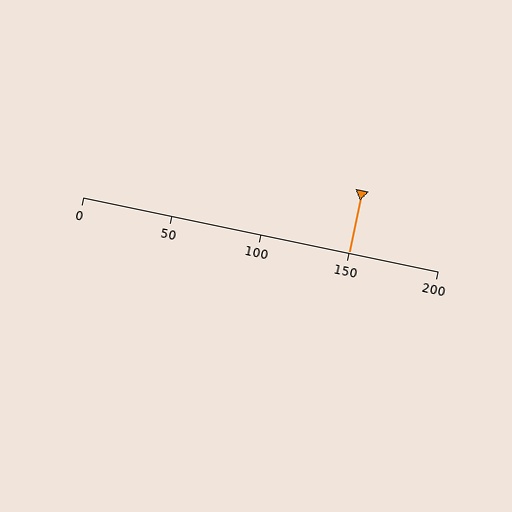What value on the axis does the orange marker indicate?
The marker indicates approximately 150.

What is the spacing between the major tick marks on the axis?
The major ticks are spaced 50 apart.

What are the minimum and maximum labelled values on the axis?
The axis runs from 0 to 200.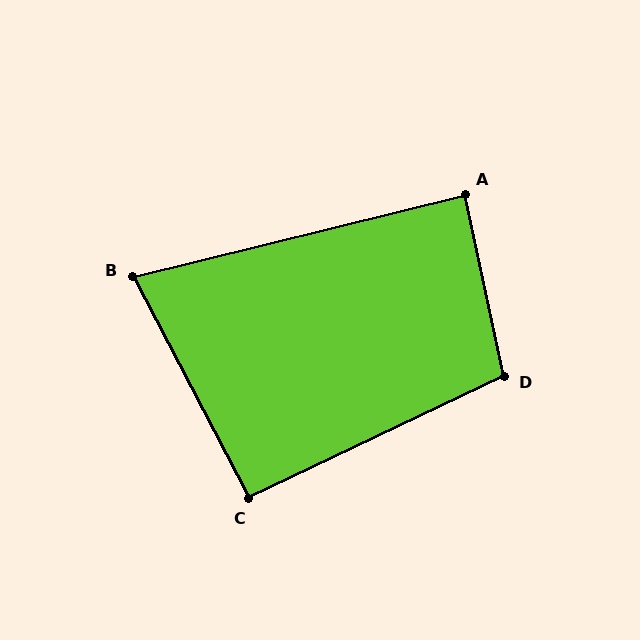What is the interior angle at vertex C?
Approximately 92 degrees (approximately right).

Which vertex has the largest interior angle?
D, at approximately 104 degrees.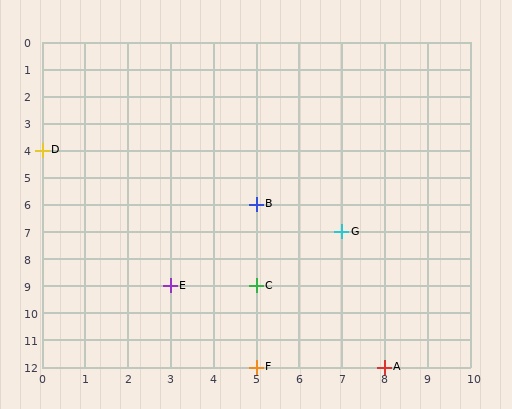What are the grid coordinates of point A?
Point A is at grid coordinates (8, 12).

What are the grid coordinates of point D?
Point D is at grid coordinates (0, 4).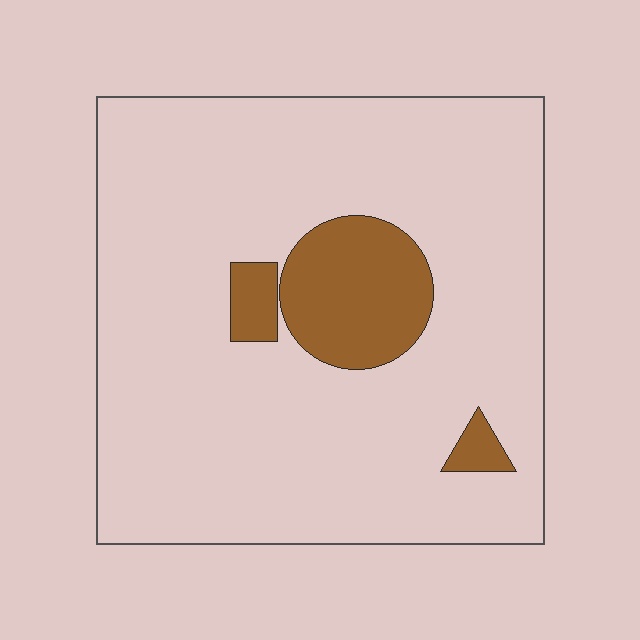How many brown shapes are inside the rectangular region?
3.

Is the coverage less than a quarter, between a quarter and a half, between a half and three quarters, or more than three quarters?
Less than a quarter.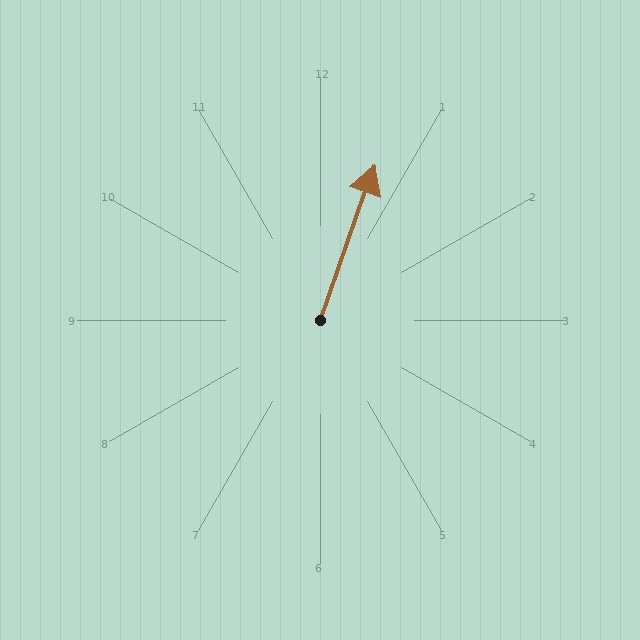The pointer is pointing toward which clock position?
Roughly 1 o'clock.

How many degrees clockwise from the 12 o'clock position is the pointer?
Approximately 19 degrees.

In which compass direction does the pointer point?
North.